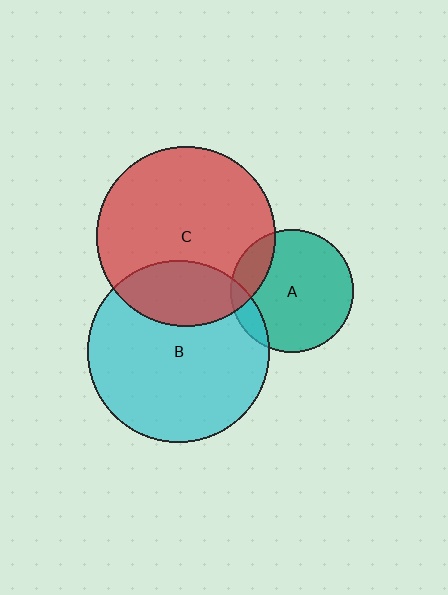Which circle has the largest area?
Circle B (cyan).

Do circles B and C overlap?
Yes.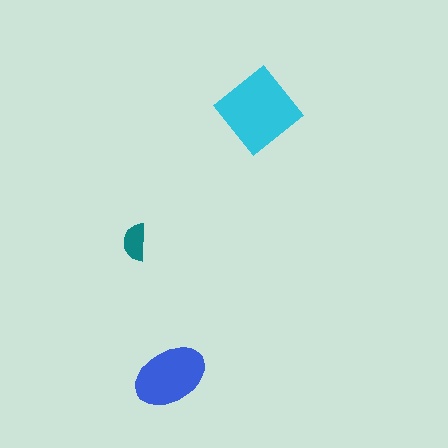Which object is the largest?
The cyan diamond.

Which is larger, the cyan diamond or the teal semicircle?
The cyan diamond.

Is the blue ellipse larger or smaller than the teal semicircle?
Larger.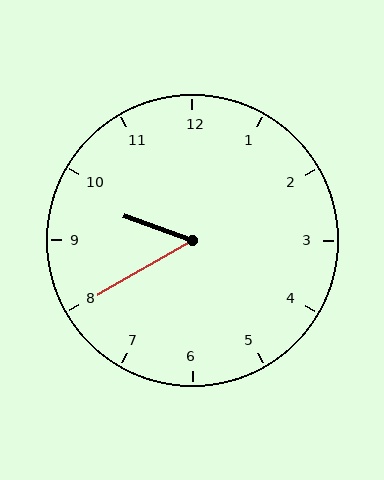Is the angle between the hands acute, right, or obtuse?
It is acute.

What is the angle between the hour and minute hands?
Approximately 50 degrees.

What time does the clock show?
9:40.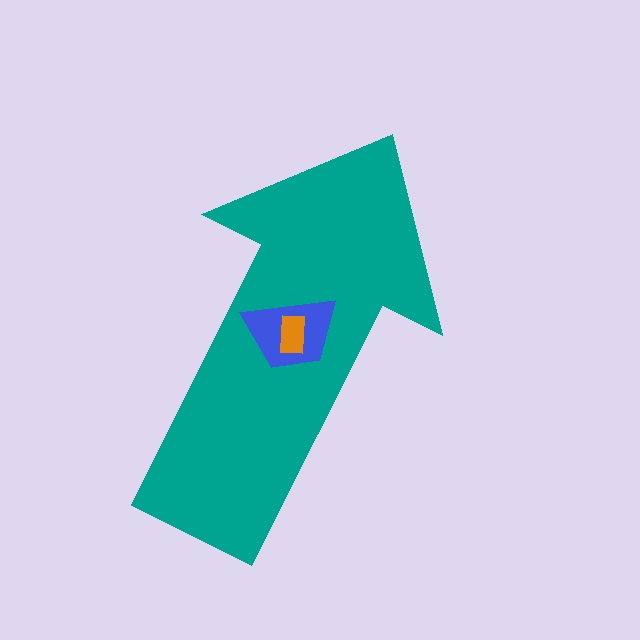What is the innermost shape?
The orange rectangle.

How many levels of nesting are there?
3.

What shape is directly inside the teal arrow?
The blue trapezoid.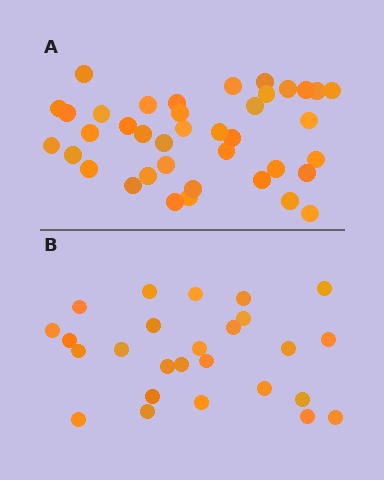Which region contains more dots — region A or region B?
Region A (the top region) has more dots.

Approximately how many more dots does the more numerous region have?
Region A has approximately 15 more dots than region B.